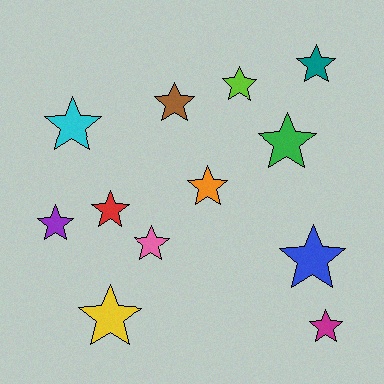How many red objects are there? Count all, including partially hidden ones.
There is 1 red object.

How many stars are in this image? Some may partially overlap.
There are 12 stars.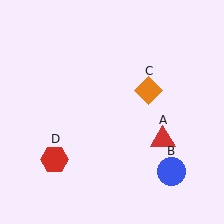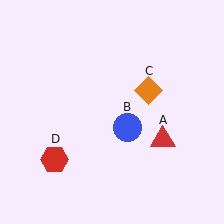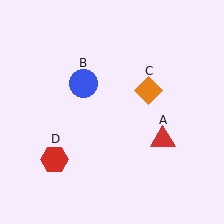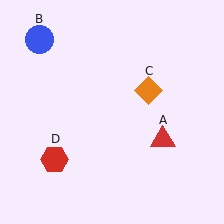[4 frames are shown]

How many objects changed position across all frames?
1 object changed position: blue circle (object B).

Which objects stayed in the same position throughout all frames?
Red triangle (object A) and orange diamond (object C) and red hexagon (object D) remained stationary.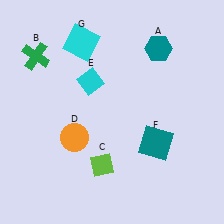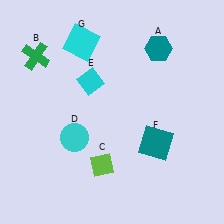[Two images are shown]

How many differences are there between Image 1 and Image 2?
There is 1 difference between the two images.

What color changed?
The circle (D) changed from orange in Image 1 to cyan in Image 2.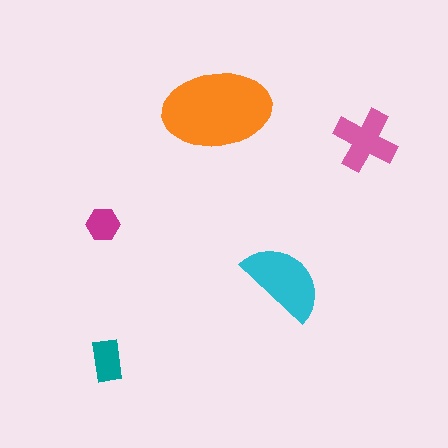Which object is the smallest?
The magenta hexagon.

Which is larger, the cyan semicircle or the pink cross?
The cyan semicircle.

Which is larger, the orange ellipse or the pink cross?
The orange ellipse.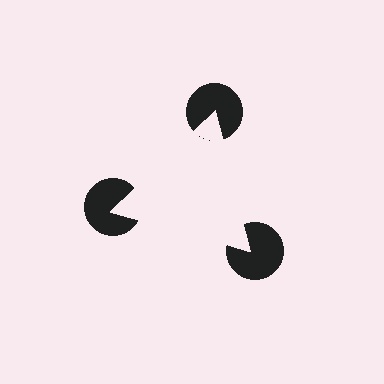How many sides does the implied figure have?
3 sides.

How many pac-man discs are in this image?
There are 3 — one at each vertex of the illusory triangle.